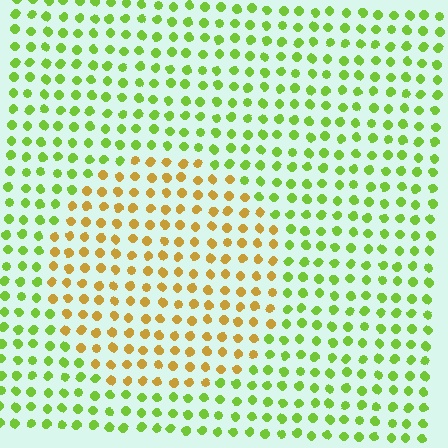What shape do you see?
I see a circle.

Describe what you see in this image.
The image is filled with small lime elements in a uniform arrangement. A circle-shaped region is visible where the elements are tinted to a slightly different hue, forming a subtle color boundary.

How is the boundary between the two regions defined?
The boundary is defined purely by a slight shift in hue (about 53 degrees). Spacing, size, and orientation are identical on both sides.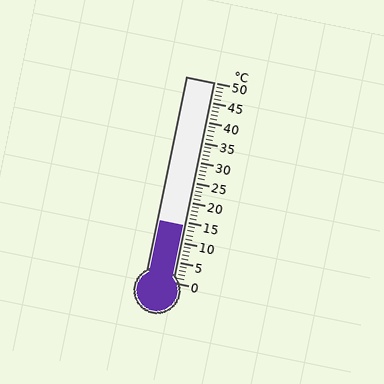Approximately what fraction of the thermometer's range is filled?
The thermometer is filled to approximately 30% of its range.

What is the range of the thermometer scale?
The thermometer scale ranges from 0°C to 50°C.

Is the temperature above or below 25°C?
The temperature is below 25°C.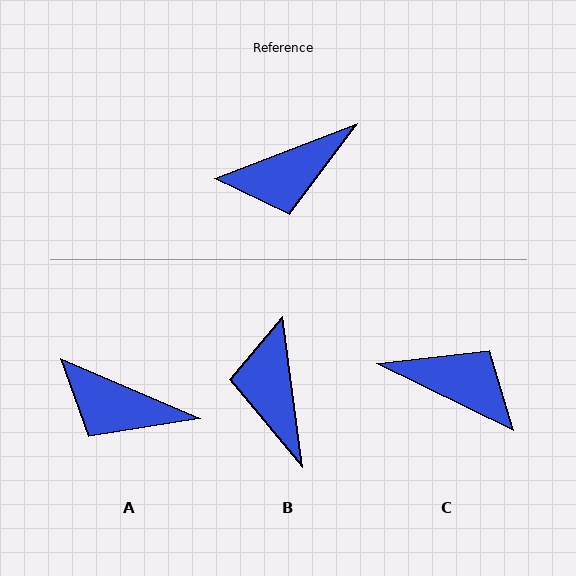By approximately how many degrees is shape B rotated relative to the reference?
Approximately 104 degrees clockwise.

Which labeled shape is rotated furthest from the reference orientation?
C, about 133 degrees away.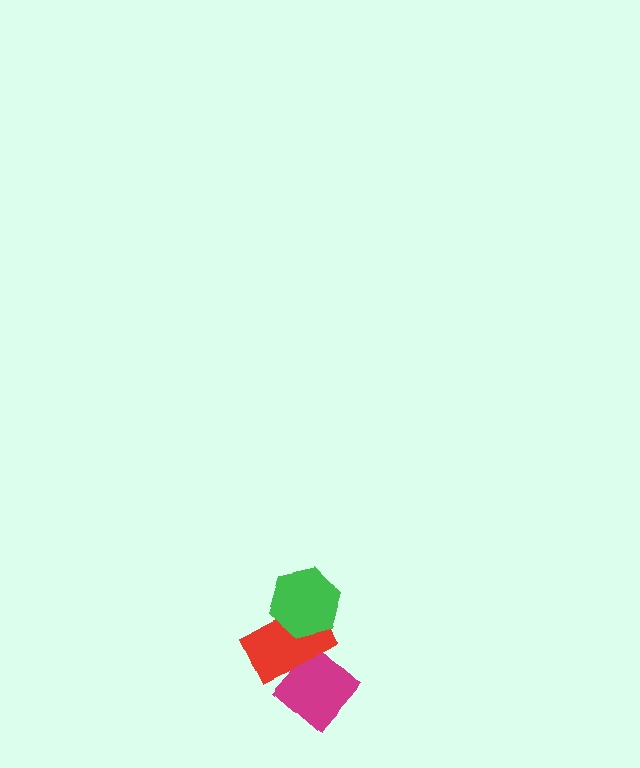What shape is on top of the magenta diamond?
The red rectangle is on top of the magenta diamond.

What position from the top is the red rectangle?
The red rectangle is 2nd from the top.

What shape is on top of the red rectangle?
The green hexagon is on top of the red rectangle.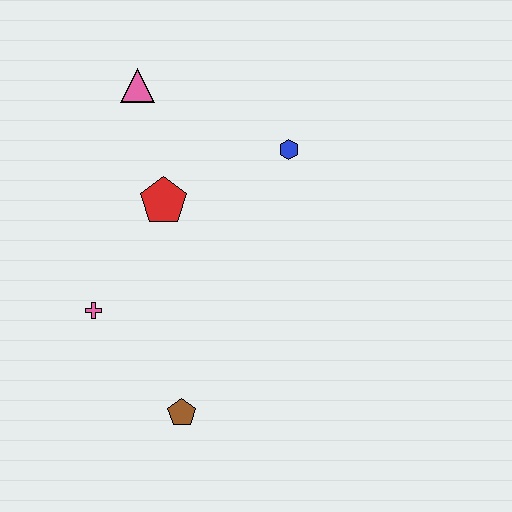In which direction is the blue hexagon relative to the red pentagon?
The blue hexagon is to the right of the red pentagon.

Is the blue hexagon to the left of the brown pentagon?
No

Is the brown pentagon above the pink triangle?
No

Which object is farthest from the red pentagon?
The brown pentagon is farthest from the red pentagon.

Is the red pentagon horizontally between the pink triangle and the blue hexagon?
Yes